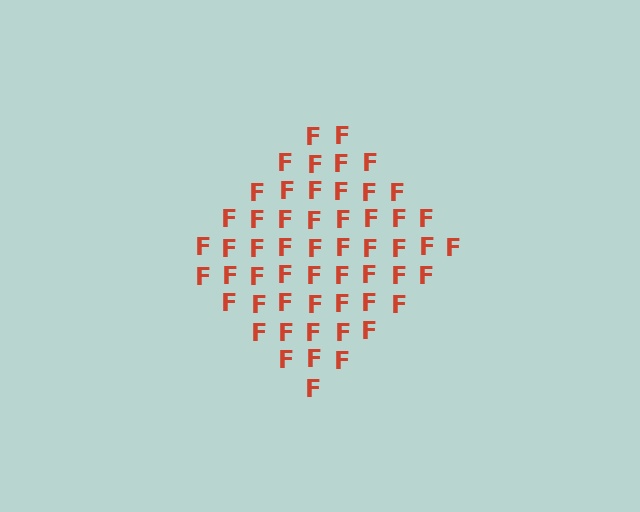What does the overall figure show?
The overall figure shows a diamond.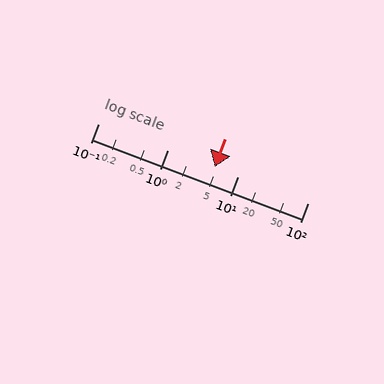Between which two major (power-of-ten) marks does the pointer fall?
The pointer is between 1 and 10.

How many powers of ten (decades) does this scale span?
The scale spans 3 decades, from 0.1 to 100.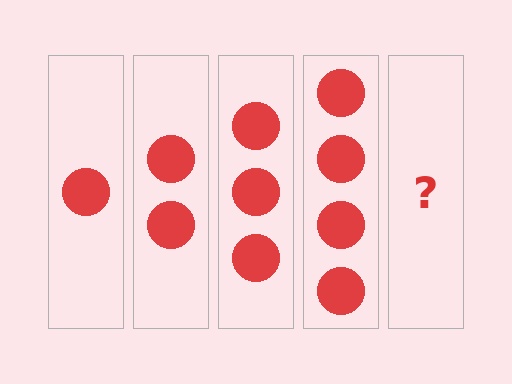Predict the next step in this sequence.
The next step is 5 circles.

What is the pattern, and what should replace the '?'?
The pattern is that each step adds one more circle. The '?' should be 5 circles.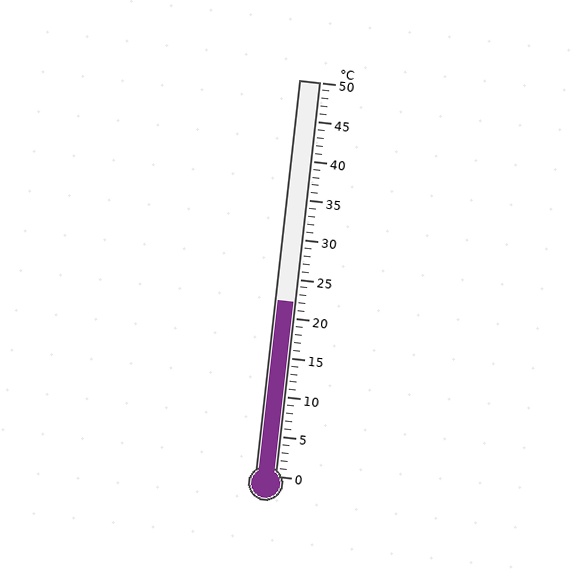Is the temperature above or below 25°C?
The temperature is below 25°C.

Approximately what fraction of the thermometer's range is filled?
The thermometer is filled to approximately 45% of its range.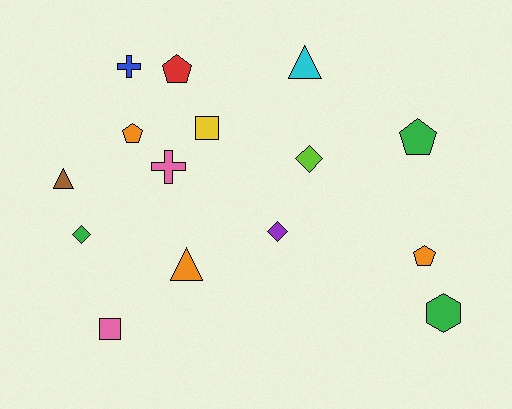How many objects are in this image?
There are 15 objects.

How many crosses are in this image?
There are 2 crosses.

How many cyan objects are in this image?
There is 1 cyan object.